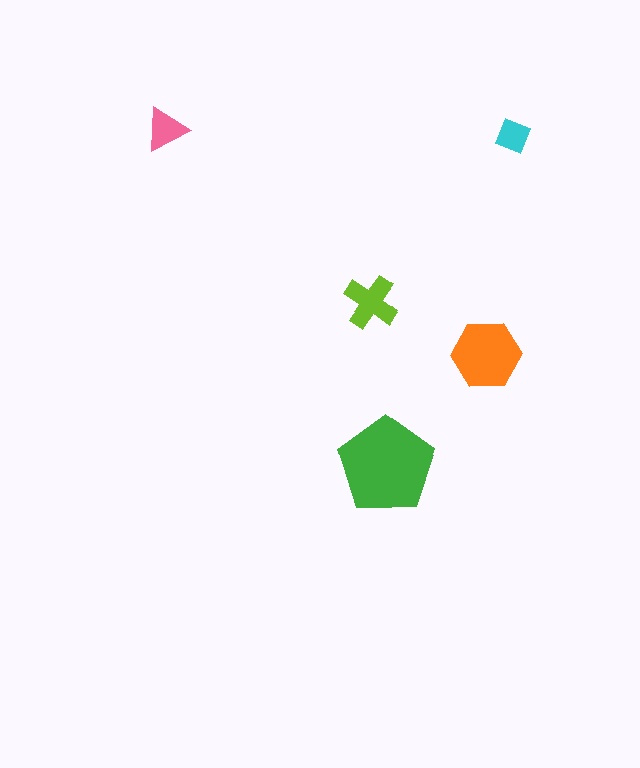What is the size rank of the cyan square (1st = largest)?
5th.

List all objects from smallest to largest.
The cyan square, the pink triangle, the lime cross, the orange hexagon, the green pentagon.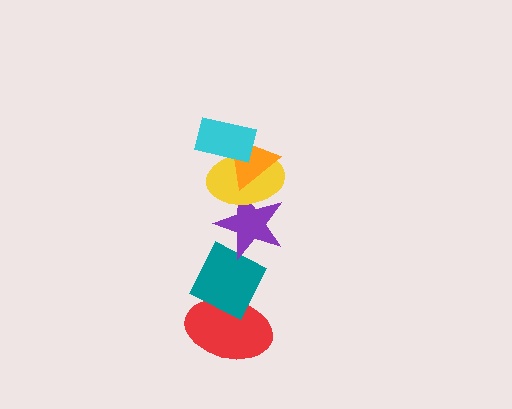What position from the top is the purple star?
The purple star is 4th from the top.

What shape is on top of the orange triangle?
The cyan rectangle is on top of the orange triangle.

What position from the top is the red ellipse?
The red ellipse is 6th from the top.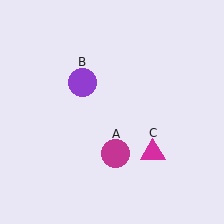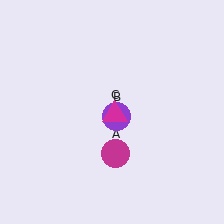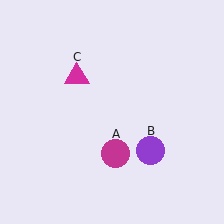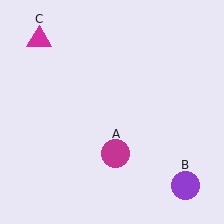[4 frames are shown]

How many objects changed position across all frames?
2 objects changed position: purple circle (object B), magenta triangle (object C).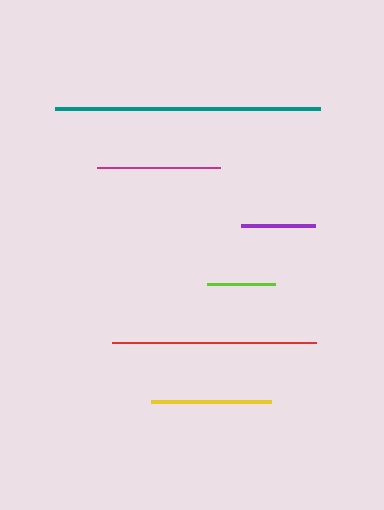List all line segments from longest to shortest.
From longest to shortest: teal, red, magenta, yellow, purple, lime.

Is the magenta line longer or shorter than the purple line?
The magenta line is longer than the purple line.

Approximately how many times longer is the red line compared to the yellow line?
The red line is approximately 1.7 times the length of the yellow line.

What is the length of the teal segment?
The teal segment is approximately 265 pixels long.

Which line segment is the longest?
The teal line is the longest at approximately 265 pixels.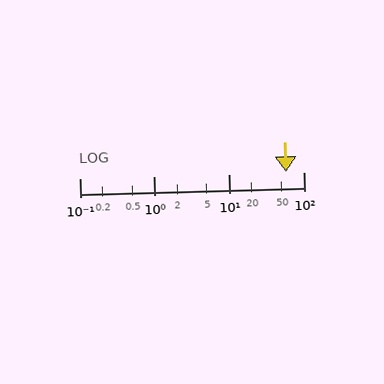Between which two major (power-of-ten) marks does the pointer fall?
The pointer is between 10 and 100.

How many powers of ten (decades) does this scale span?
The scale spans 3 decades, from 0.1 to 100.